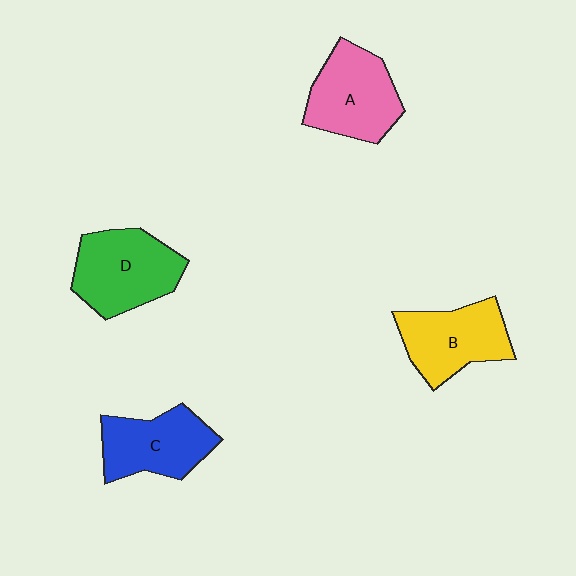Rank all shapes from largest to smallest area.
From largest to smallest: D (green), A (pink), B (yellow), C (blue).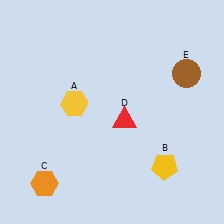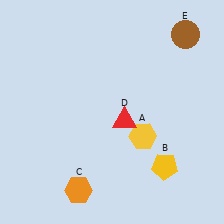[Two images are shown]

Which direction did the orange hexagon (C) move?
The orange hexagon (C) moved right.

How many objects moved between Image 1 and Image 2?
3 objects moved between the two images.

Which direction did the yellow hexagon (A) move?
The yellow hexagon (A) moved right.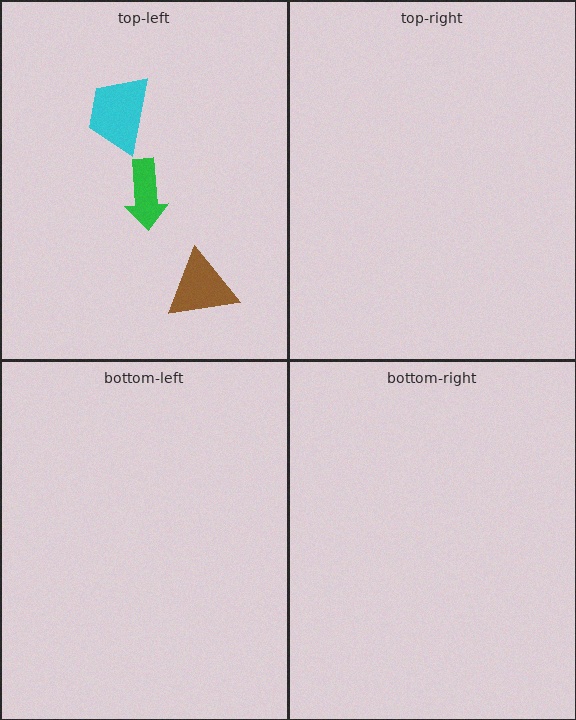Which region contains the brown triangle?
The top-left region.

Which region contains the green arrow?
The top-left region.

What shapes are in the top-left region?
The brown triangle, the green arrow, the cyan trapezoid.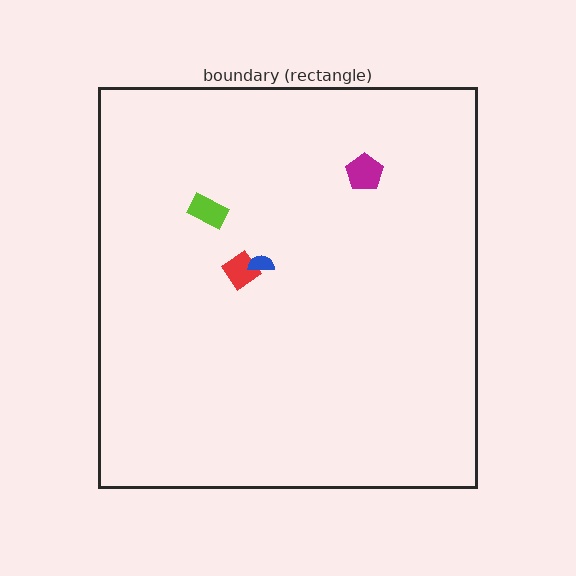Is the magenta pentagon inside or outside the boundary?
Inside.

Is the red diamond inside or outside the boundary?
Inside.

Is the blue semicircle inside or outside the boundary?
Inside.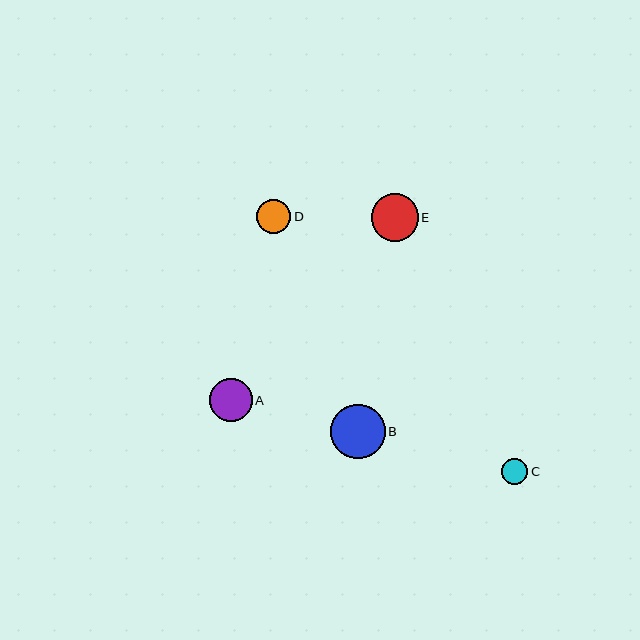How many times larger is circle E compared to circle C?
Circle E is approximately 1.8 times the size of circle C.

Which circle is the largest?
Circle B is the largest with a size of approximately 55 pixels.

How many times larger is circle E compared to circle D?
Circle E is approximately 1.4 times the size of circle D.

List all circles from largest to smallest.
From largest to smallest: B, E, A, D, C.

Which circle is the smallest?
Circle C is the smallest with a size of approximately 26 pixels.